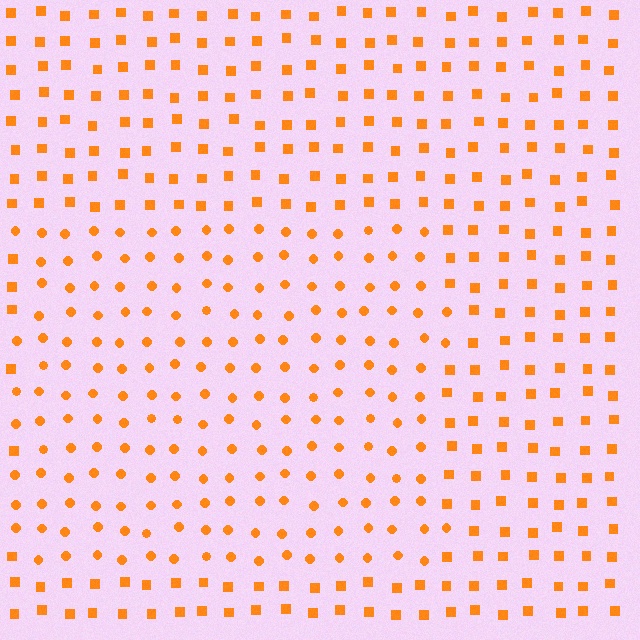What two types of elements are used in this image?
The image uses circles inside the rectangle region and squares outside it.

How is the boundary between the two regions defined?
The boundary is defined by a change in element shape: circles inside vs. squares outside. All elements share the same color and spacing.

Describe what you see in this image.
The image is filled with small orange elements arranged in a uniform grid. A rectangle-shaped region contains circles, while the surrounding area contains squares. The boundary is defined purely by the change in element shape.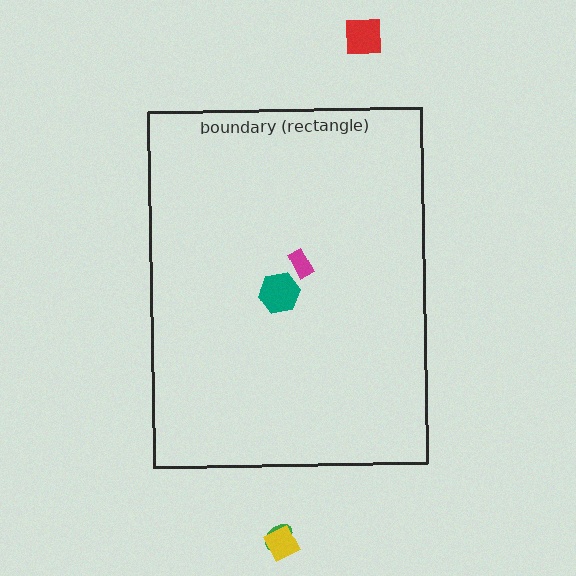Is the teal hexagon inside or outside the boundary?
Inside.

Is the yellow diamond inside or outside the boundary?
Outside.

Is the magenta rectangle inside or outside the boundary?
Inside.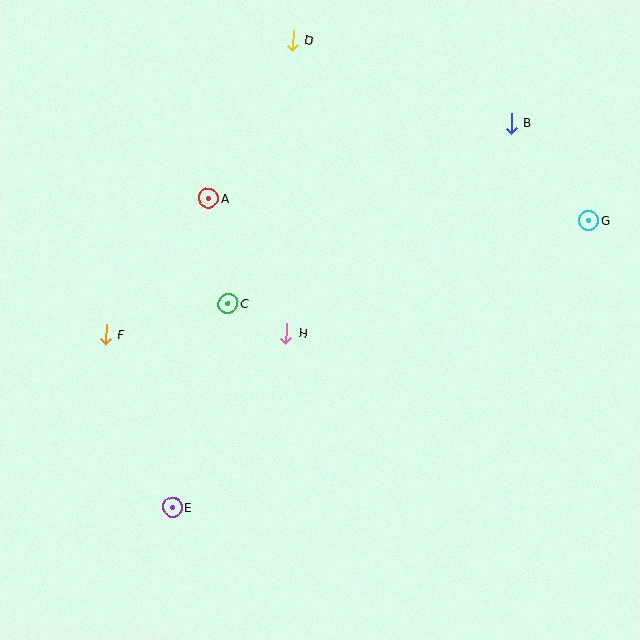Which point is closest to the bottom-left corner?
Point E is closest to the bottom-left corner.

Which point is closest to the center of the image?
Point H at (286, 333) is closest to the center.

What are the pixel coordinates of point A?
Point A is at (209, 198).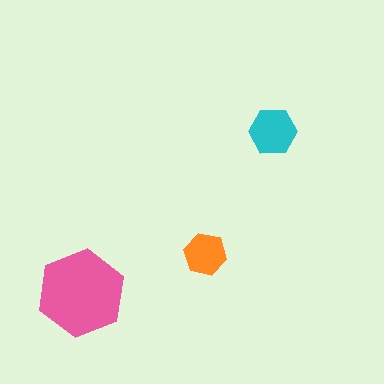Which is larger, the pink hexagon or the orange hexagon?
The pink one.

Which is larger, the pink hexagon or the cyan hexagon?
The pink one.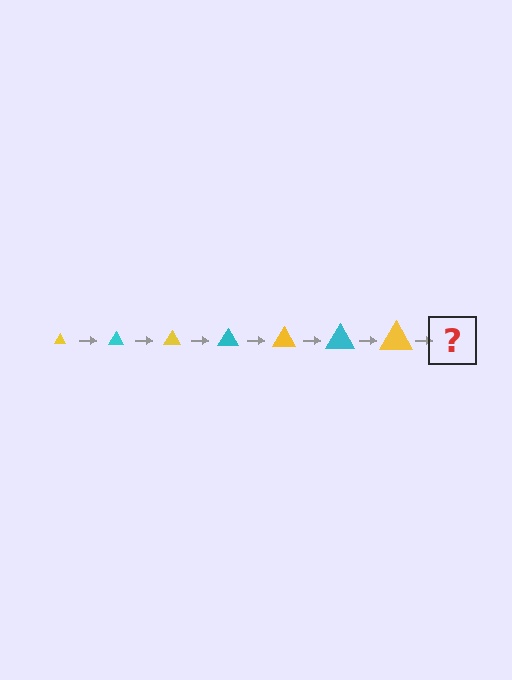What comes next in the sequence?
The next element should be a cyan triangle, larger than the previous one.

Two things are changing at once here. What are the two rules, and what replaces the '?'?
The two rules are that the triangle grows larger each step and the color cycles through yellow and cyan. The '?' should be a cyan triangle, larger than the previous one.